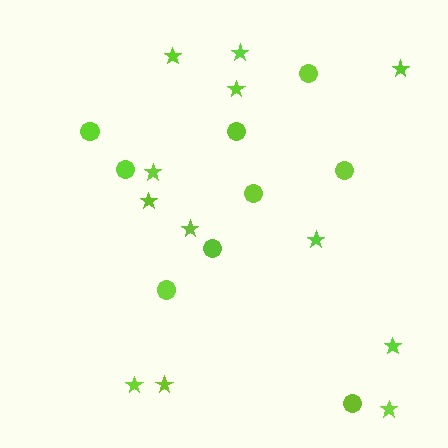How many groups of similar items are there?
There are 2 groups: one group of stars (12) and one group of circles (9).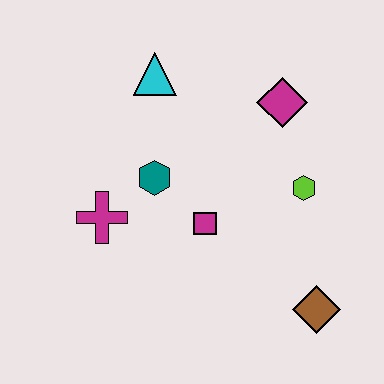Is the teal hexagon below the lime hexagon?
No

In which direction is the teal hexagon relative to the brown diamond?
The teal hexagon is to the left of the brown diamond.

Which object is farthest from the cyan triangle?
The brown diamond is farthest from the cyan triangle.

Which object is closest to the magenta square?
The teal hexagon is closest to the magenta square.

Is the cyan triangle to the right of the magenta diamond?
No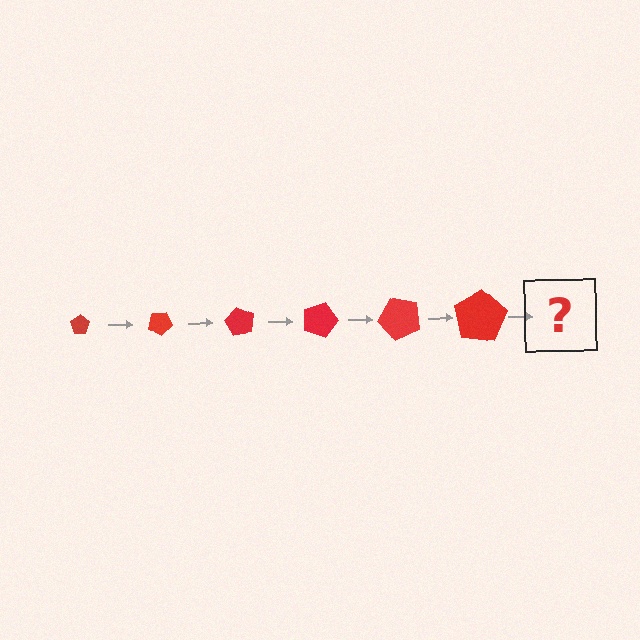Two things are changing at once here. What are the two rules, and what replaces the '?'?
The two rules are that the pentagon grows larger each step and it rotates 30 degrees each step. The '?' should be a pentagon, larger than the previous one and rotated 180 degrees from the start.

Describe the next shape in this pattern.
It should be a pentagon, larger than the previous one and rotated 180 degrees from the start.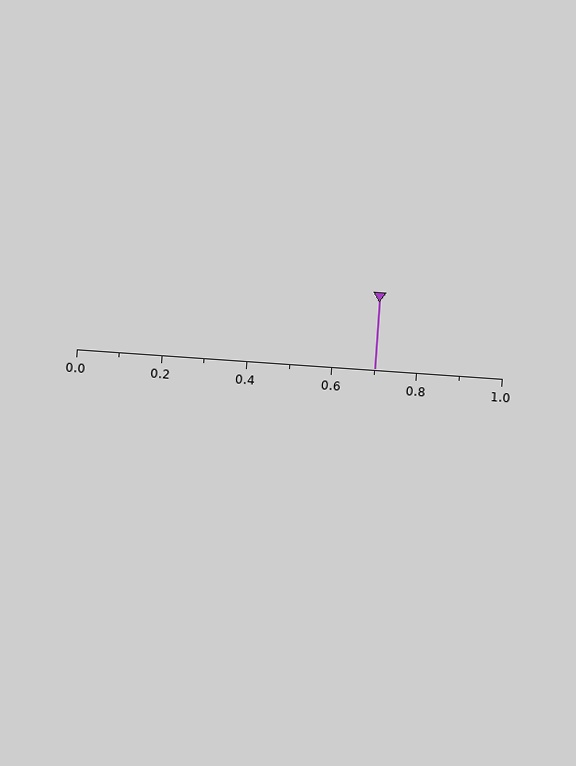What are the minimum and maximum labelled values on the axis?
The axis runs from 0.0 to 1.0.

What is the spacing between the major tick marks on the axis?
The major ticks are spaced 0.2 apart.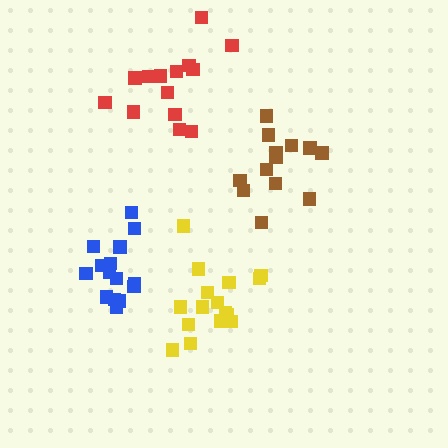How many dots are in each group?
Group 1: 13 dots, Group 2: 16 dots, Group 3: 15 dots, Group 4: 14 dots (58 total).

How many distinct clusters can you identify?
There are 4 distinct clusters.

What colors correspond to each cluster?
The clusters are colored: brown, yellow, blue, red.